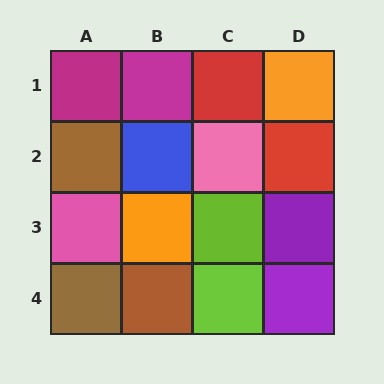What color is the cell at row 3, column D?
Purple.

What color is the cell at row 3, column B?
Orange.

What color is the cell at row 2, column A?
Brown.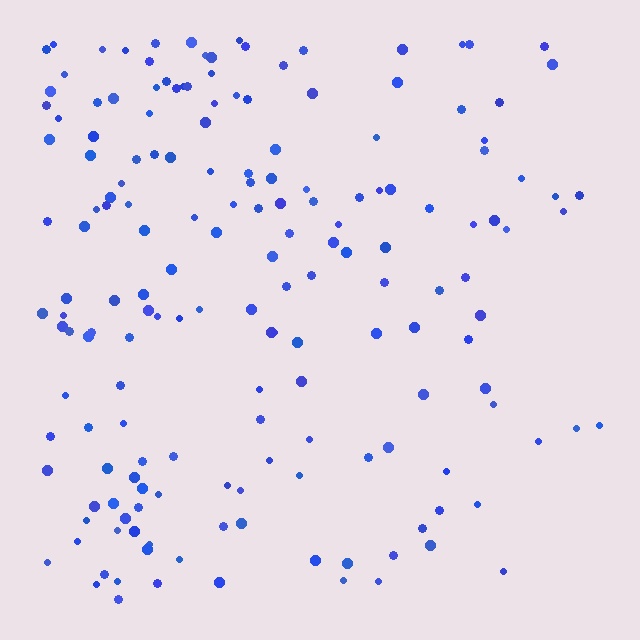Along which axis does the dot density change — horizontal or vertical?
Horizontal.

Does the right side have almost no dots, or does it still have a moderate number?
Still a moderate number, just noticeably fewer than the left.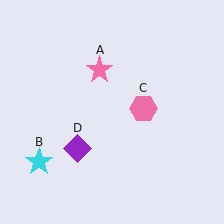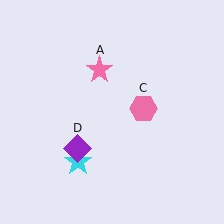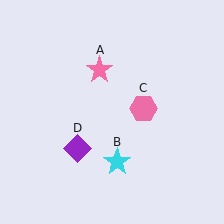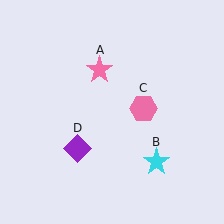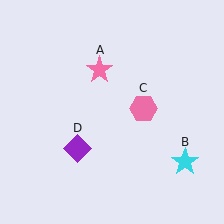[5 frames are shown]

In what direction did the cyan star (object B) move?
The cyan star (object B) moved right.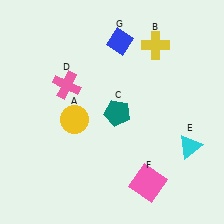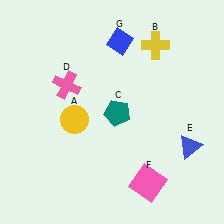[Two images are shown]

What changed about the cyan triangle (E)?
In Image 1, E is cyan. In Image 2, it changed to blue.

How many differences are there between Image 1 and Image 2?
There is 1 difference between the two images.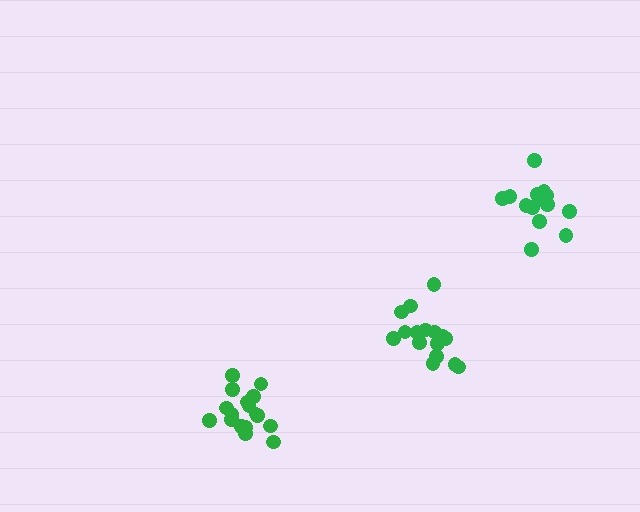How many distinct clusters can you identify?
There are 3 distinct clusters.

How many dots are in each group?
Group 1: 17 dots, Group 2: 16 dots, Group 3: 14 dots (47 total).